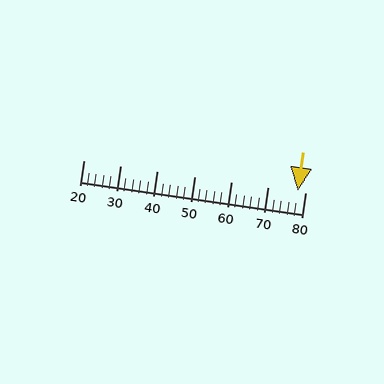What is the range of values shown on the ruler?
The ruler shows values from 20 to 80.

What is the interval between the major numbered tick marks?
The major tick marks are spaced 10 units apart.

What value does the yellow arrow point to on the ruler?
The yellow arrow points to approximately 78.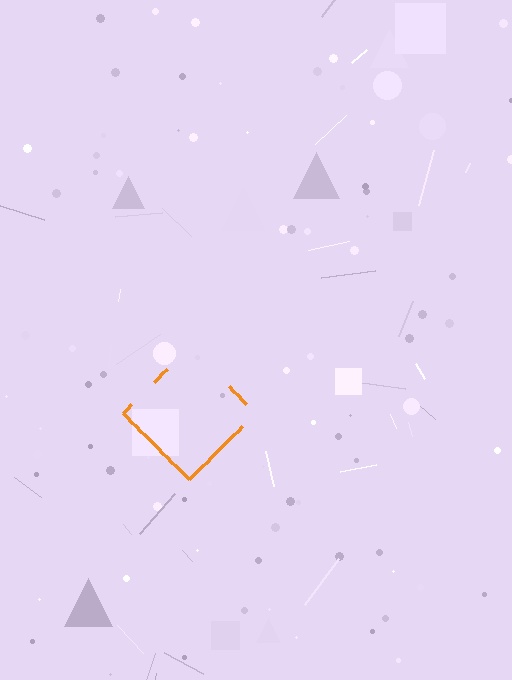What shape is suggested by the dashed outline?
The dashed outline suggests a diamond.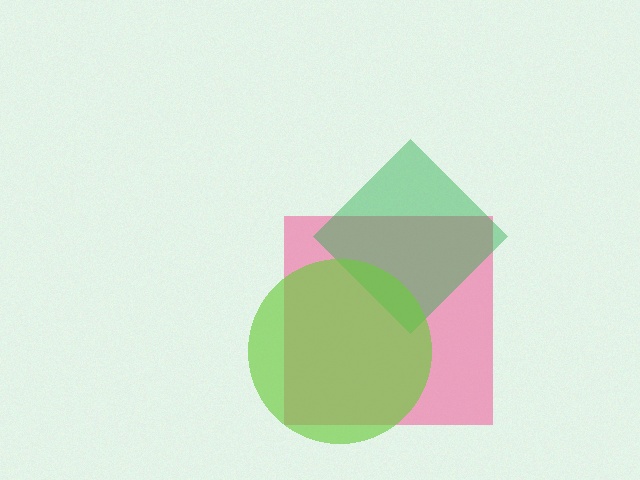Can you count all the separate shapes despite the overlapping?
Yes, there are 3 separate shapes.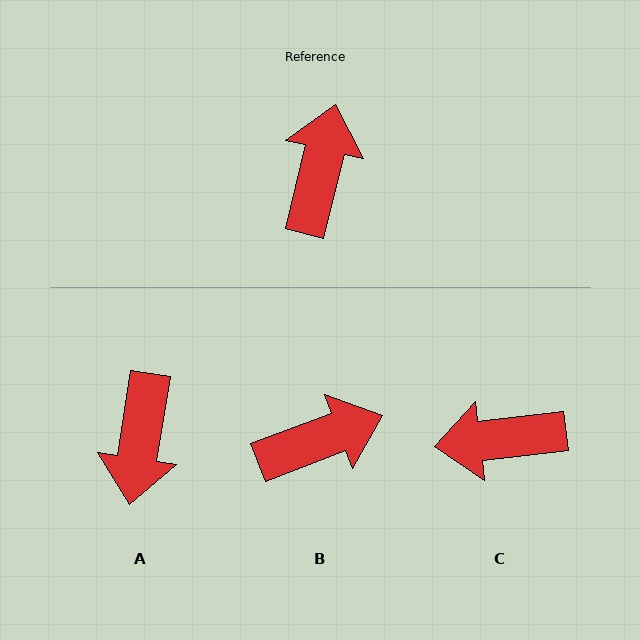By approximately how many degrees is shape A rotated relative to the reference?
Approximately 176 degrees clockwise.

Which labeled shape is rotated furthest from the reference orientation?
A, about 176 degrees away.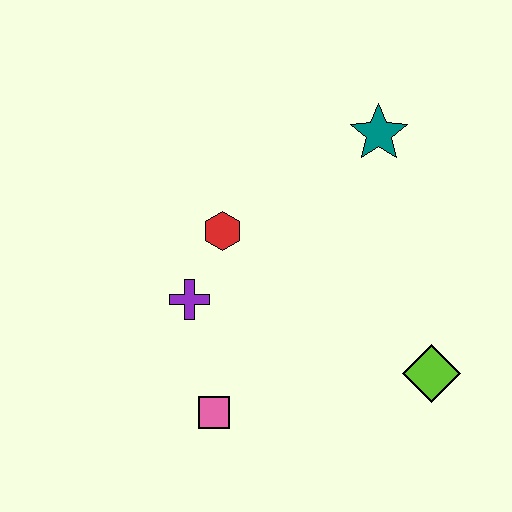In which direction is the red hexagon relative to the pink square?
The red hexagon is above the pink square.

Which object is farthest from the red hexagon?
The lime diamond is farthest from the red hexagon.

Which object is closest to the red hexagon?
The purple cross is closest to the red hexagon.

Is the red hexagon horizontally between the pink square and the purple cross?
No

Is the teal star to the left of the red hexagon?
No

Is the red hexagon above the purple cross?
Yes